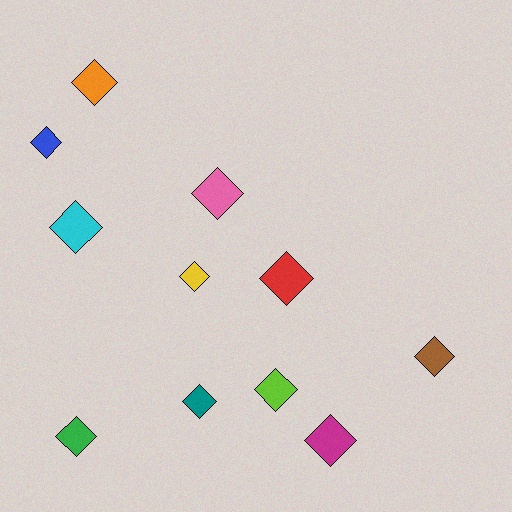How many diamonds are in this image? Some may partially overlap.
There are 11 diamonds.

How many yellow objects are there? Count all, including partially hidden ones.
There is 1 yellow object.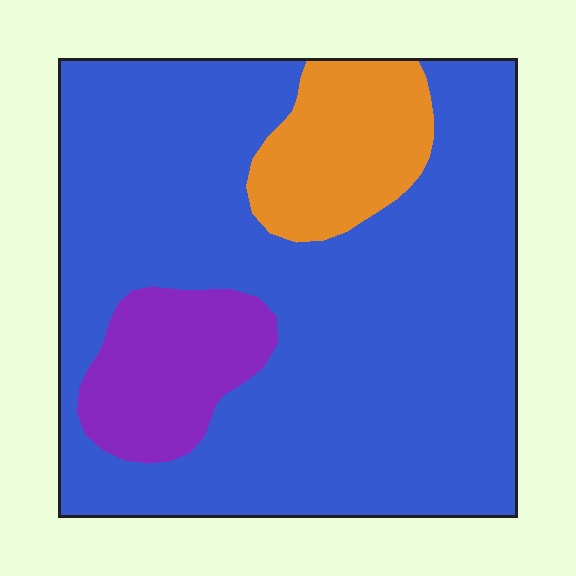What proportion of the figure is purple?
Purple covers about 10% of the figure.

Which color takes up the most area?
Blue, at roughly 75%.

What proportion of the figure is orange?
Orange covers 12% of the figure.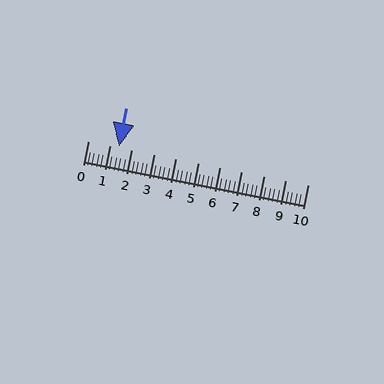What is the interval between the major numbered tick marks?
The major tick marks are spaced 1 units apart.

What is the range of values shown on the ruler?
The ruler shows values from 0 to 10.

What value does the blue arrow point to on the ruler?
The blue arrow points to approximately 1.4.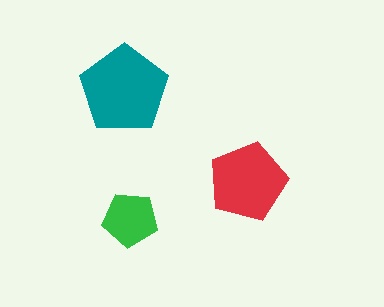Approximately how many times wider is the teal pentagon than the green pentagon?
About 1.5 times wider.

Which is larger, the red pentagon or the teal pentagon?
The teal one.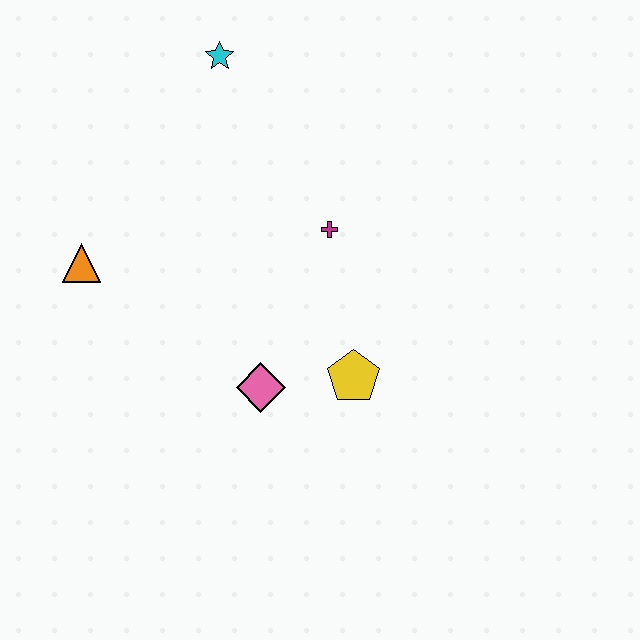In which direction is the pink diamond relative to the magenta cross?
The pink diamond is below the magenta cross.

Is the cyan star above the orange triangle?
Yes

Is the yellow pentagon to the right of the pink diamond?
Yes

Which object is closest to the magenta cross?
The yellow pentagon is closest to the magenta cross.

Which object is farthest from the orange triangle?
The yellow pentagon is farthest from the orange triangle.